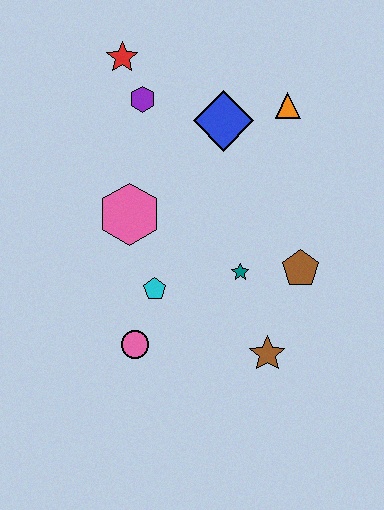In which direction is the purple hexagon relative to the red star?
The purple hexagon is below the red star.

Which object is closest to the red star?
The purple hexagon is closest to the red star.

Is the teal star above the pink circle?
Yes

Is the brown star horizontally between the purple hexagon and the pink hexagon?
No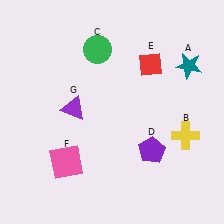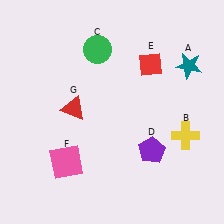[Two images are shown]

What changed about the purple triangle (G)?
In Image 1, G is purple. In Image 2, it changed to red.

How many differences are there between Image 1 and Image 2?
There is 1 difference between the two images.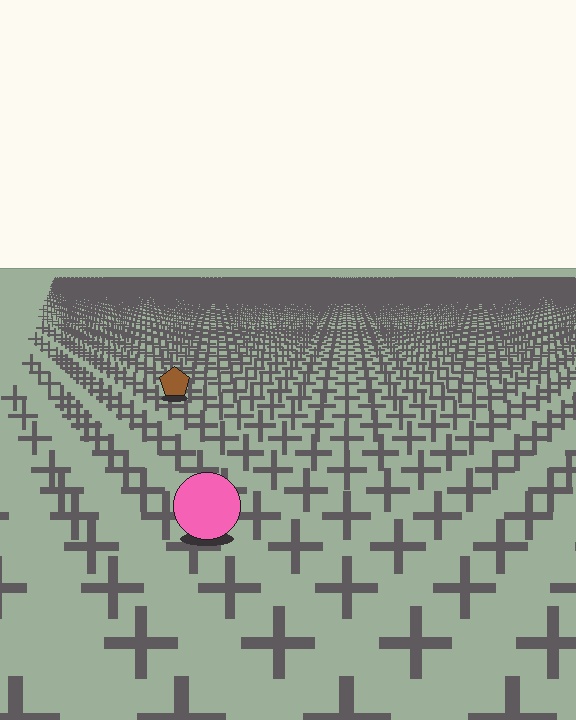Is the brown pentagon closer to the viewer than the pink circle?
No. The pink circle is closer — you can tell from the texture gradient: the ground texture is coarser near it.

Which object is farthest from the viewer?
The brown pentagon is farthest from the viewer. It appears smaller and the ground texture around it is denser.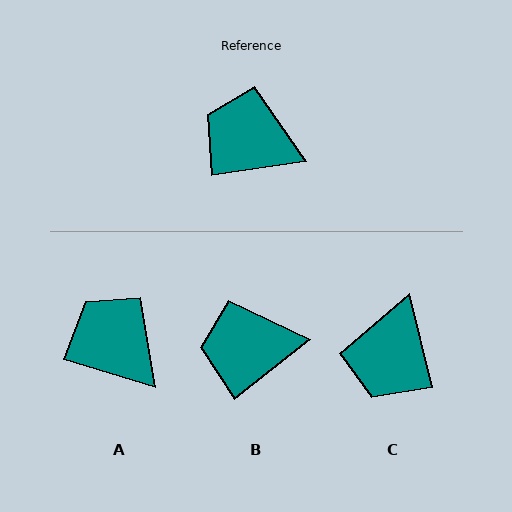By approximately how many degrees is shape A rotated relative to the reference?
Approximately 26 degrees clockwise.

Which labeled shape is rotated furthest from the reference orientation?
C, about 95 degrees away.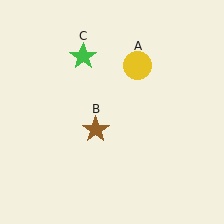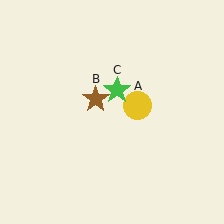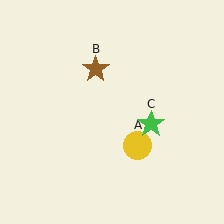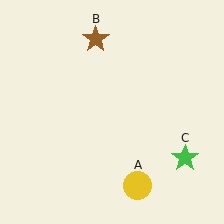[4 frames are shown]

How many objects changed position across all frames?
3 objects changed position: yellow circle (object A), brown star (object B), green star (object C).